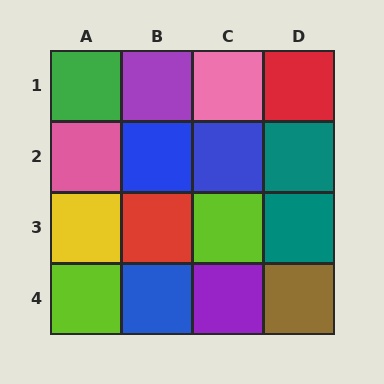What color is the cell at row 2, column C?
Blue.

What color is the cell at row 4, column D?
Brown.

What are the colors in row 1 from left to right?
Green, purple, pink, red.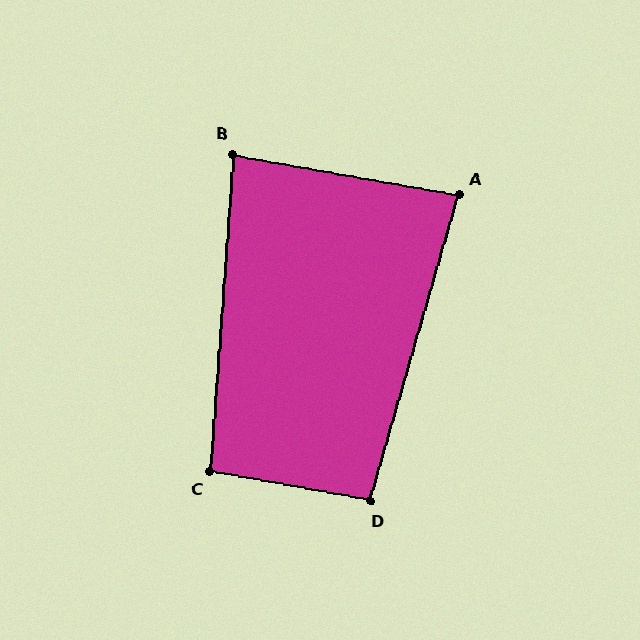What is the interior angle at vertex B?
Approximately 84 degrees (acute).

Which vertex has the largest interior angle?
C, at approximately 96 degrees.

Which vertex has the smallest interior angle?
A, at approximately 84 degrees.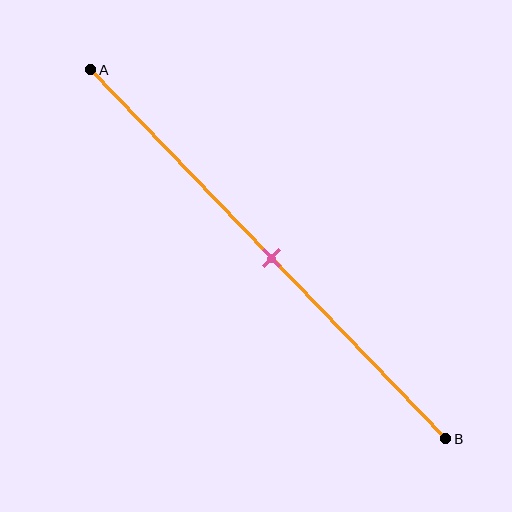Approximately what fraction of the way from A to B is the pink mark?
The pink mark is approximately 50% of the way from A to B.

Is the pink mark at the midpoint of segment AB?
Yes, the mark is approximately at the midpoint.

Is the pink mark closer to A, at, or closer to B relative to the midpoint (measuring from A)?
The pink mark is approximately at the midpoint of segment AB.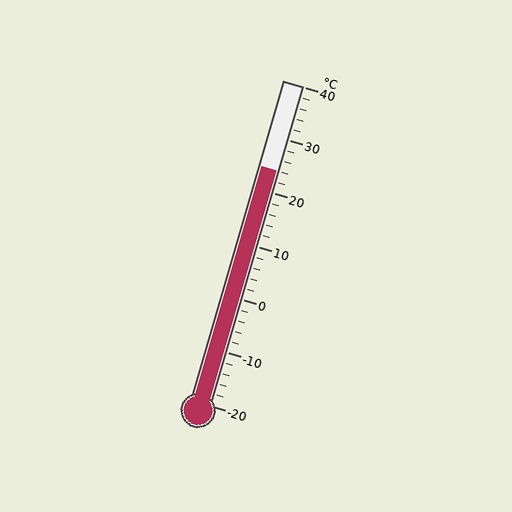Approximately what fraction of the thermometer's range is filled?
The thermometer is filled to approximately 75% of its range.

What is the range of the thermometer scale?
The thermometer scale ranges from -20°C to 40°C.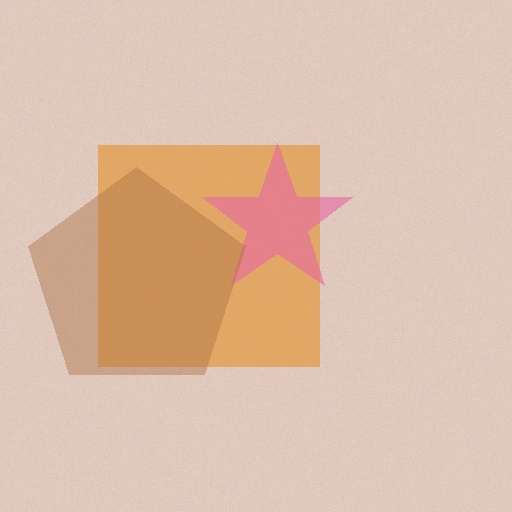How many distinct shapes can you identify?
There are 3 distinct shapes: an orange square, a pink star, a brown pentagon.